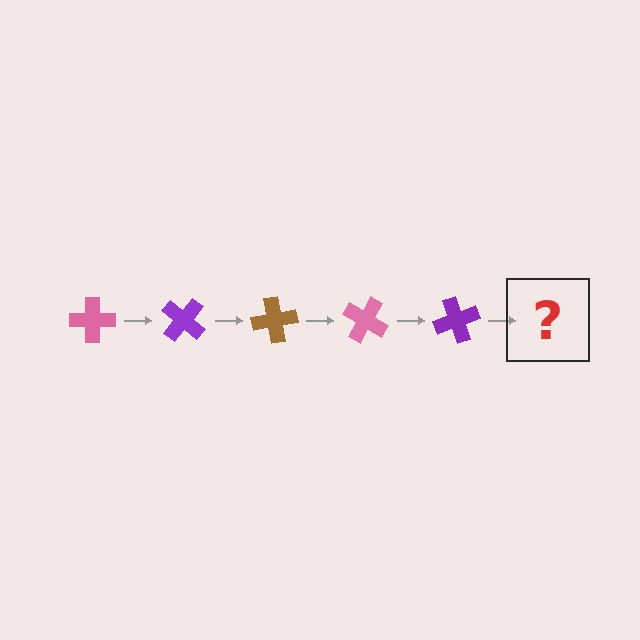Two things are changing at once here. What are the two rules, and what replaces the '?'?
The two rules are that it rotates 40 degrees each step and the color cycles through pink, purple, and brown. The '?' should be a brown cross, rotated 200 degrees from the start.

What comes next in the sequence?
The next element should be a brown cross, rotated 200 degrees from the start.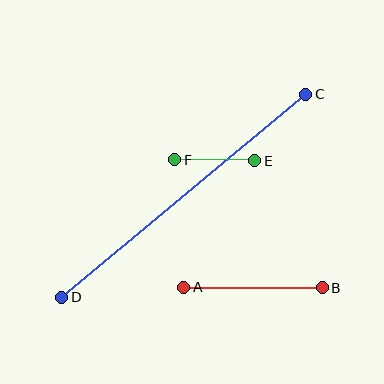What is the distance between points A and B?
The distance is approximately 138 pixels.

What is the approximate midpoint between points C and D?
The midpoint is at approximately (184, 196) pixels.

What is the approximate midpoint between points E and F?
The midpoint is at approximately (215, 160) pixels.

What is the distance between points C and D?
The distance is approximately 317 pixels.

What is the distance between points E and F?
The distance is approximately 80 pixels.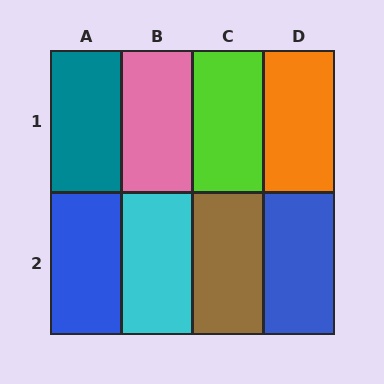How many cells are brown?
1 cell is brown.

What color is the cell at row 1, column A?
Teal.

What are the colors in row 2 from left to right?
Blue, cyan, brown, blue.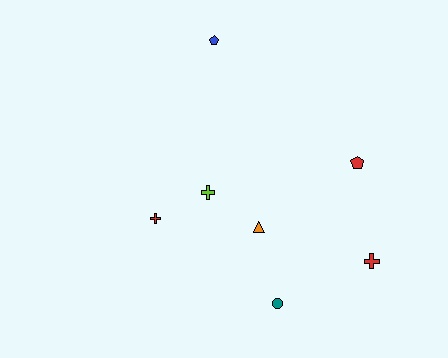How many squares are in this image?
There are no squares.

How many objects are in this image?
There are 7 objects.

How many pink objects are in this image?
There are no pink objects.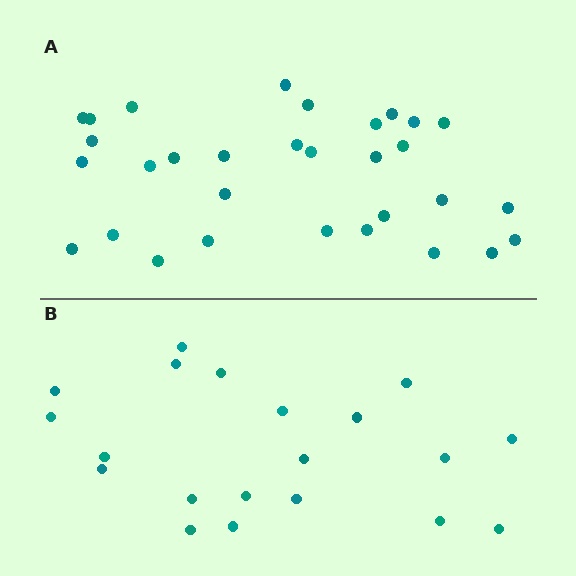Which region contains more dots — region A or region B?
Region A (the top region) has more dots.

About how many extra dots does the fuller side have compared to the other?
Region A has roughly 12 or so more dots than region B.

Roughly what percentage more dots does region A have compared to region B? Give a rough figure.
About 55% more.